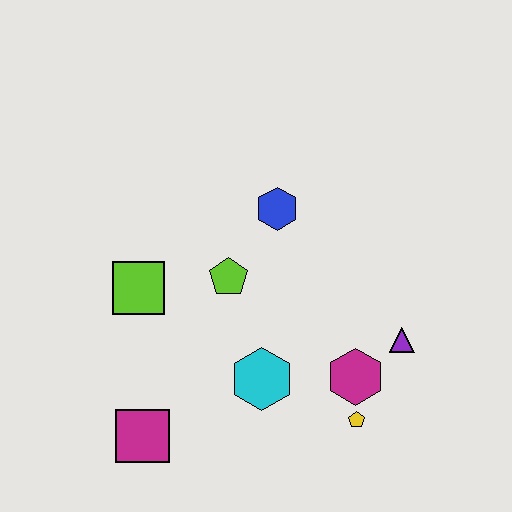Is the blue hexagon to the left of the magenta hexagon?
Yes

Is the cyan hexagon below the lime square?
Yes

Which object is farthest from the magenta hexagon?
The lime square is farthest from the magenta hexagon.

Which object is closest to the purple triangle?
The magenta hexagon is closest to the purple triangle.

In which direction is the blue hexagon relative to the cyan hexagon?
The blue hexagon is above the cyan hexagon.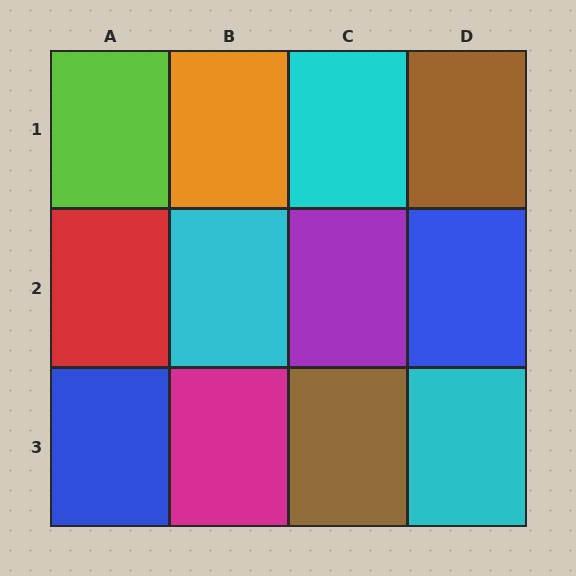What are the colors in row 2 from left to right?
Red, cyan, purple, blue.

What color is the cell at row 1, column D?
Brown.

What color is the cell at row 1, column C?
Cyan.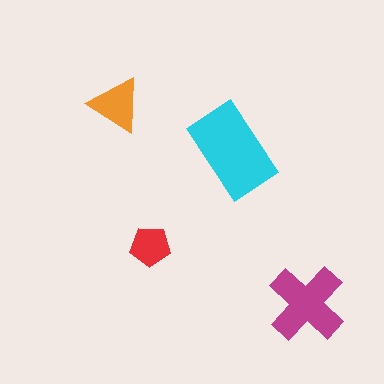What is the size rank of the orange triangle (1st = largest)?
3rd.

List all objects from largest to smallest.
The cyan rectangle, the magenta cross, the orange triangle, the red pentagon.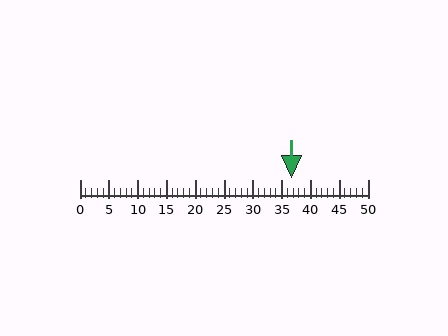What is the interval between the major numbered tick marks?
The major tick marks are spaced 5 units apart.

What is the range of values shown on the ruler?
The ruler shows values from 0 to 50.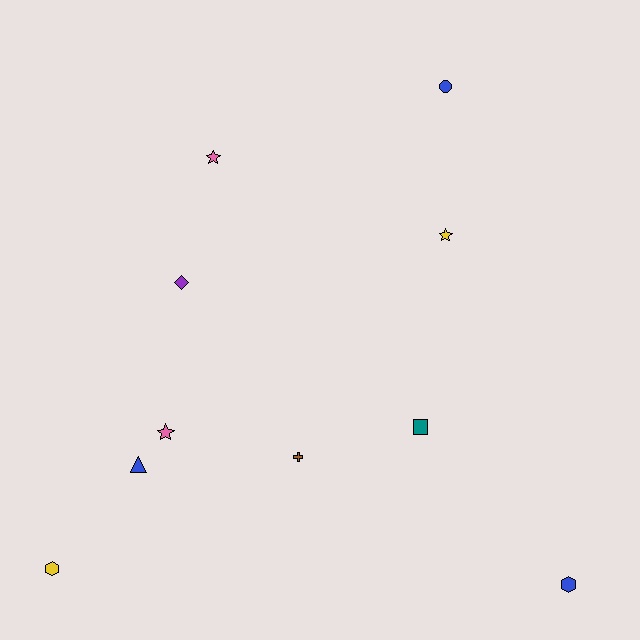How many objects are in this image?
There are 10 objects.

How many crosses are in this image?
There is 1 cross.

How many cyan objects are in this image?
There are no cyan objects.